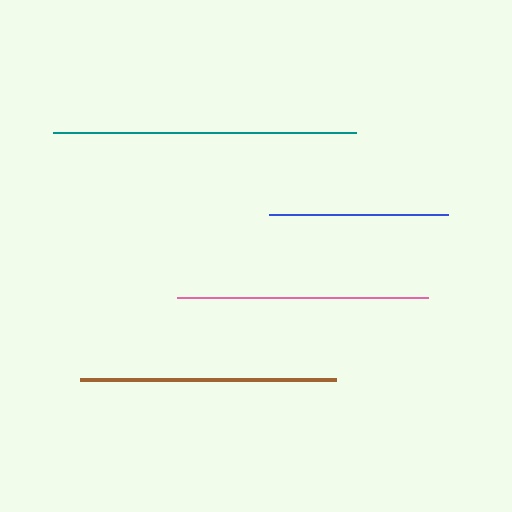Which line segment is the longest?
The teal line is the longest at approximately 304 pixels.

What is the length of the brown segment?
The brown segment is approximately 257 pixels long.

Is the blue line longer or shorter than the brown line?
The brown line is longer than the blue line.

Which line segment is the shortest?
The blue line is the shortest at approximately 178 pixels.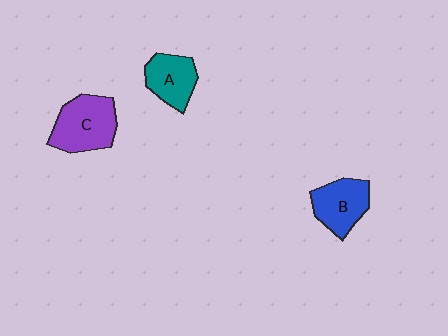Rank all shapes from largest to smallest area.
From largest to smallest: C (purple), B (blue), A (teal).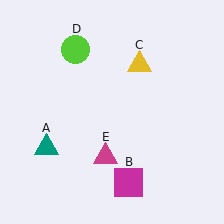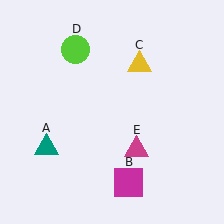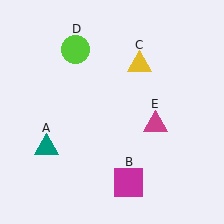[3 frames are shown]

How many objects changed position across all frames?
1 object changed position: magenta triangle (object E).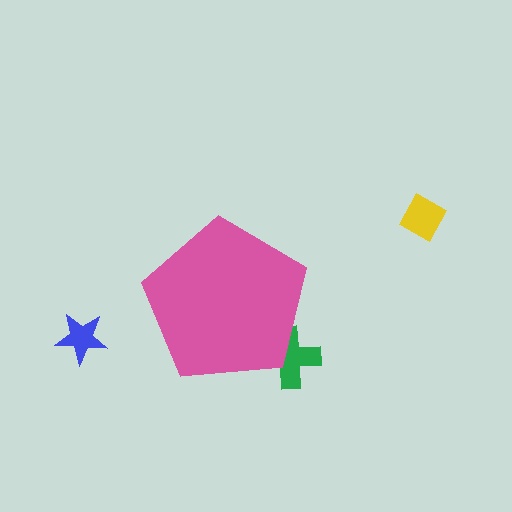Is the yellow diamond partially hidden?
No, the yellow diamond is fully visible.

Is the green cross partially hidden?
Yes, the green cross is partially hidden behind the pink pentagon.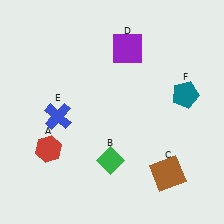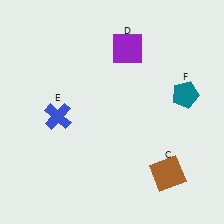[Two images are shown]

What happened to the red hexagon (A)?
The red hexagon (A) was removed in Image 2. It was in the bottom-left area of Image 1.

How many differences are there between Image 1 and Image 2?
There are 2 differences between the two images.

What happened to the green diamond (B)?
The green diamond (B) was removed in Image 2. It was in the bottom-left area of Image 1.